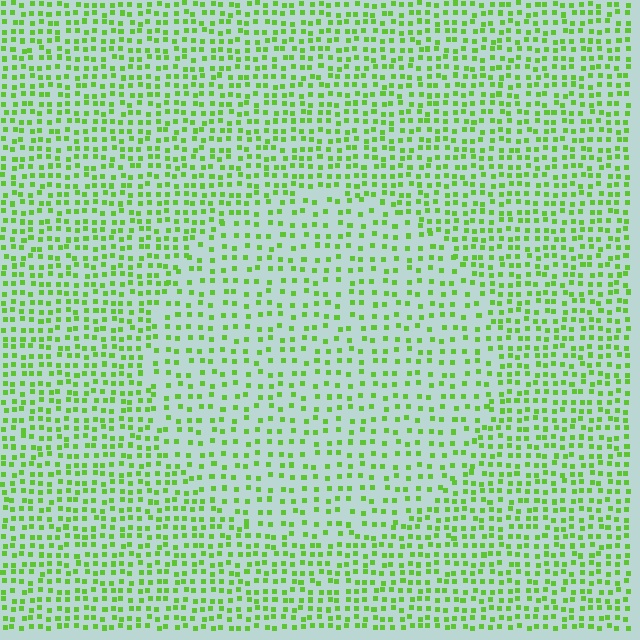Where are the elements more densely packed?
The elements are more densely packed outside the circle boundary.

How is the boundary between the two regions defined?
The boundary is defined by a change in element density (approximately 1.6x ratio). All elements are the same color, size, and shape.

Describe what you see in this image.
The image contains small lime elements arranged at two different densities. A circle-shaped region is visible where the elements are less densely packed than the surrounding area.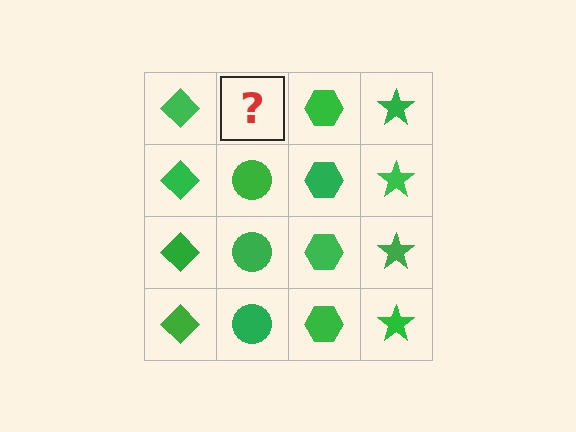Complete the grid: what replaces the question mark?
The question mark should be replaced with a green circle.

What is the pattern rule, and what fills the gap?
The rule is that each column has a consistent shape. The gap should be filled with a green circle.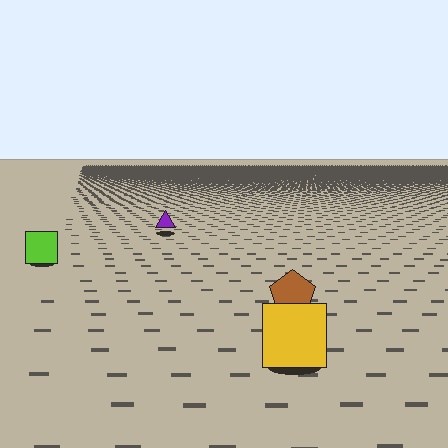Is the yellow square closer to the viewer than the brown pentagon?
Yes. The yellow square is closer — you can tell from the texture gradient: the ground texture is coarser near it.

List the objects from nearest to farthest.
From nearest to farthest: the yellow square, the brown pentagon, the lime square, the purple triangle.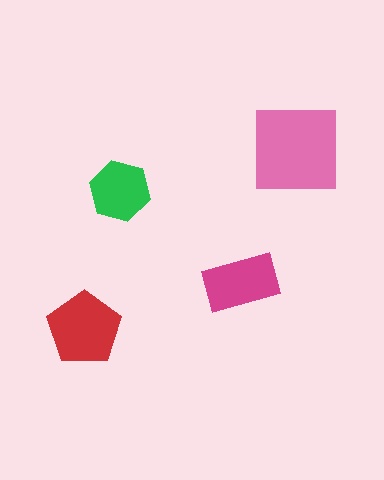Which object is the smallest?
The green hexagon.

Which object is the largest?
The pink square.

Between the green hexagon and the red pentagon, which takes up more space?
The red pentagon.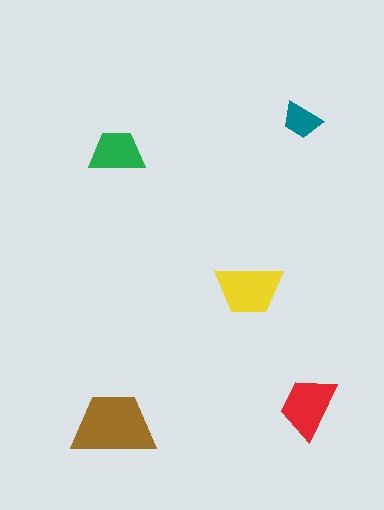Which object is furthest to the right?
The red trapezoid is rightmost.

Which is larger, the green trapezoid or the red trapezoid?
The red one.